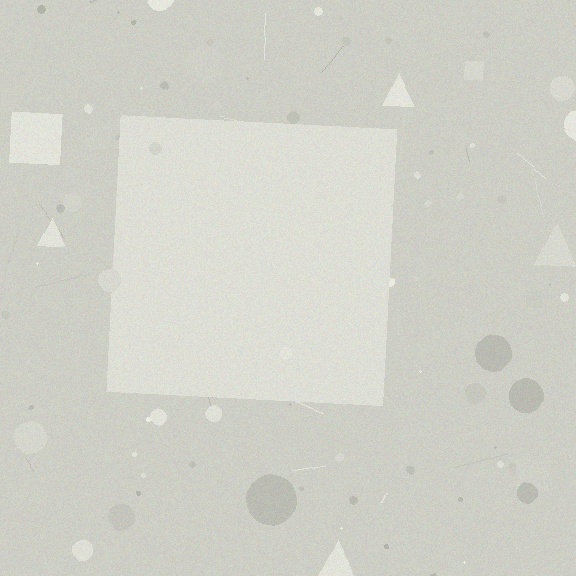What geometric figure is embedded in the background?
A square is embedded in the background.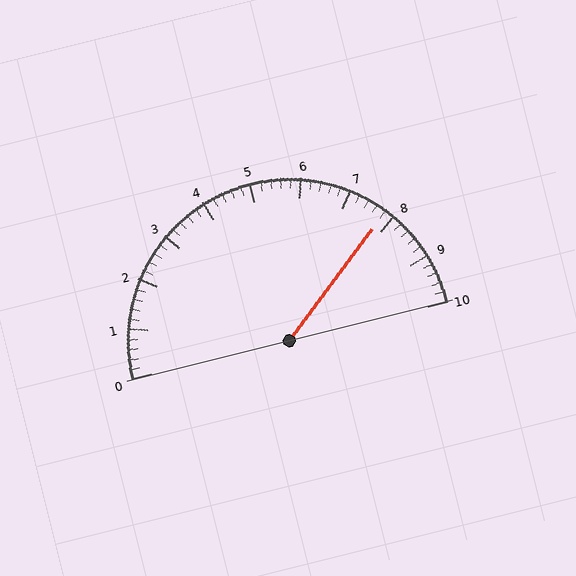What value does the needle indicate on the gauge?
The needle indicates approximately 7.8.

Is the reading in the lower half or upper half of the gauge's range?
The reading is in the upper half of the range (0 to 10).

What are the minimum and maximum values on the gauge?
The gauge ranges from 0 to 10.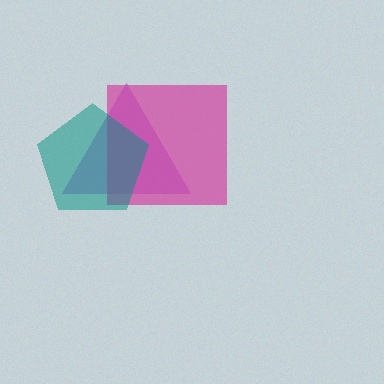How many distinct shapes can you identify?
There are 3 distinct shapes: a purple triangle, a magenta square, a teal pentagon.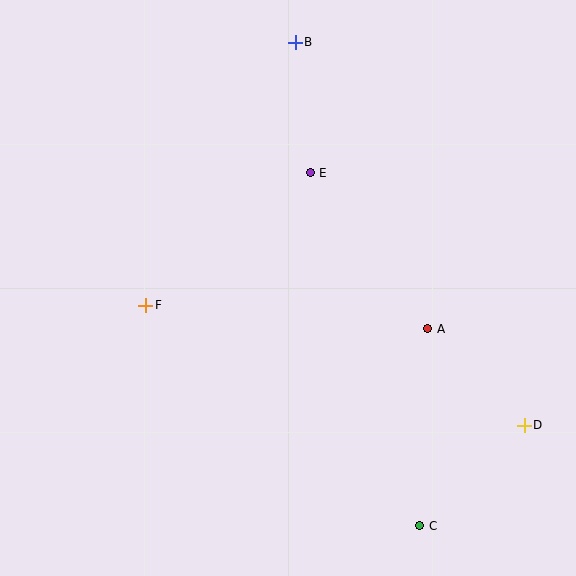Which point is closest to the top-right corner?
Point B is closest to the top-right corner.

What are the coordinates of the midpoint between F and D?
The midpoint between F and D is at (335, 365).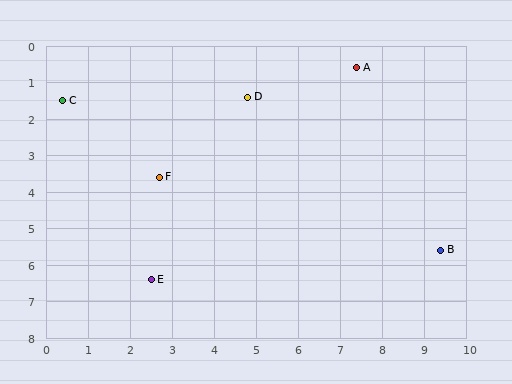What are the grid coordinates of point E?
Point E is at approximately (2.5, 6.4).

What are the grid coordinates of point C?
Point C is at approximately (0.4, 1.5).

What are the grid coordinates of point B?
Point B is at approximately (9.4, 5.6).